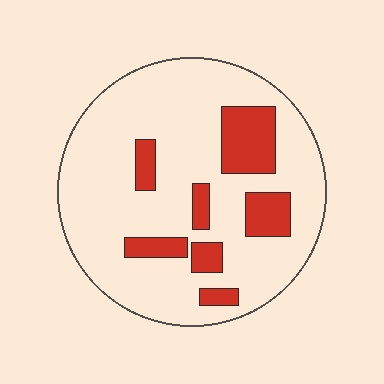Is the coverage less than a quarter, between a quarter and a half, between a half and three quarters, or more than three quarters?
Less than a quarter.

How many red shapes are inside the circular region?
7.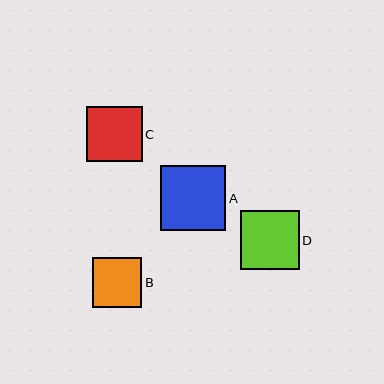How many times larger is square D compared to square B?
Square D is approximately 1.2 times the size of square B.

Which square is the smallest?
Square B is the smallest with a size of approximately 50 pixels.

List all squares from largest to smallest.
From largest to smallest: A, D, C, B.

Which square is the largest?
Square A is the largest with a size of approximately 66 pixels.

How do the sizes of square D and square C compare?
Square D and square C are approximately the same size.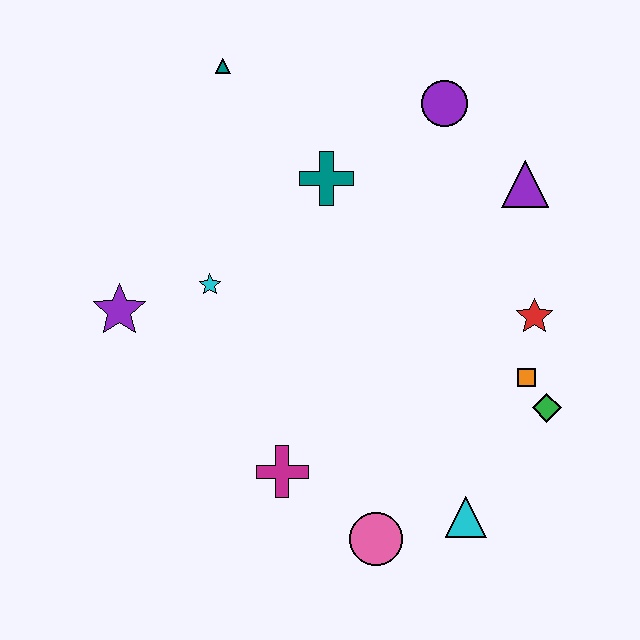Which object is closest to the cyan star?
The purple star is closest to the cyan star.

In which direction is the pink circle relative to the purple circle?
The pink circle is below the purple circle.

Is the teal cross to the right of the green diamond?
No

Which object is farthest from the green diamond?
The teal triangle is farthest from the green diamond.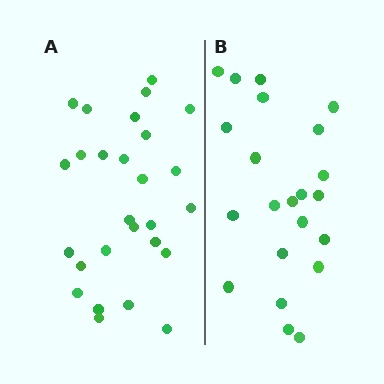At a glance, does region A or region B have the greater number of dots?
Region A (the left region) has more dots.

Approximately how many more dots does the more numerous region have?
Region A has about 5 more dots than region B.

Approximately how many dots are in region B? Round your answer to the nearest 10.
About 20 dots. (The exact count is 22, which rounds to 20.)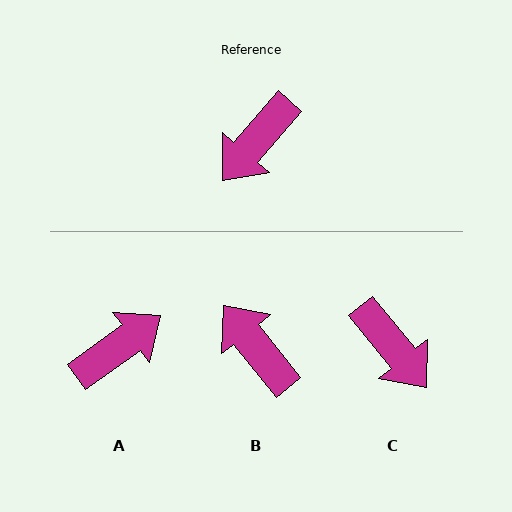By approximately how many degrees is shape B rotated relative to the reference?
Approximately 101 degrees clockwise.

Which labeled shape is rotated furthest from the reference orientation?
A, about 167 degrees away.